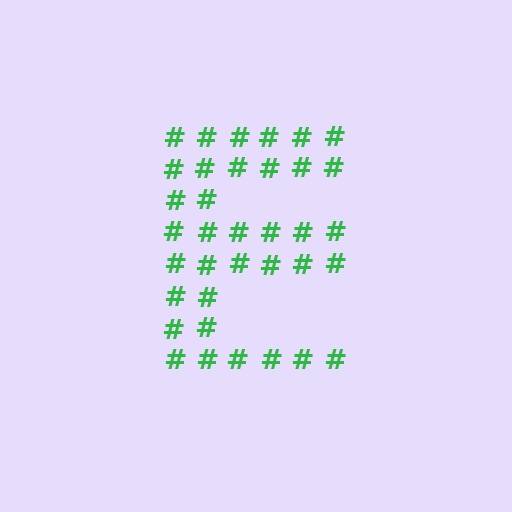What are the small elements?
The small elements are hash symbols.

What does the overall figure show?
The overall figure shows the letter E.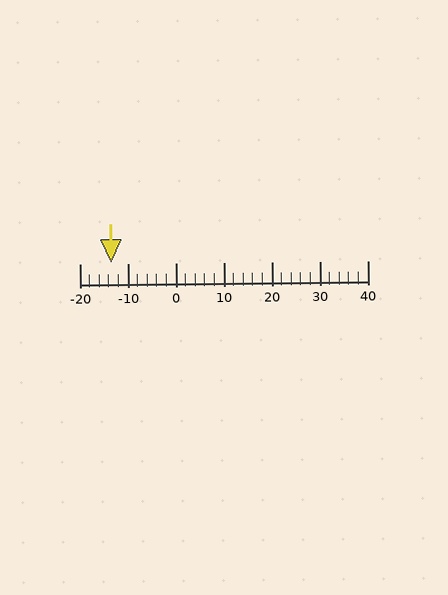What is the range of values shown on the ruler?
The ruler shows values from -20 to 40.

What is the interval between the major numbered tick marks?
The major tick marks are spaced 10 units apart.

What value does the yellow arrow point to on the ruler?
The yellow arrow points to approximately -14.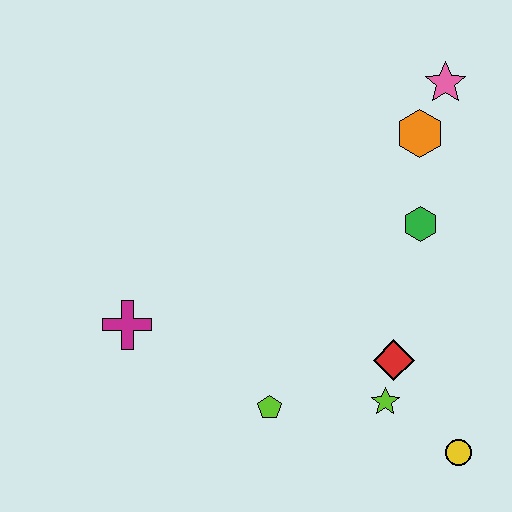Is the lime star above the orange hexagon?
No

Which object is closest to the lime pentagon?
The lime star is closest to the lime pentagon.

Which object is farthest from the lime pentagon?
The pink star is farthest from the lime pentagon.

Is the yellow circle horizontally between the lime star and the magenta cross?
No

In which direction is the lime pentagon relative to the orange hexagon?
The lime pentagon is below the orange hexagon.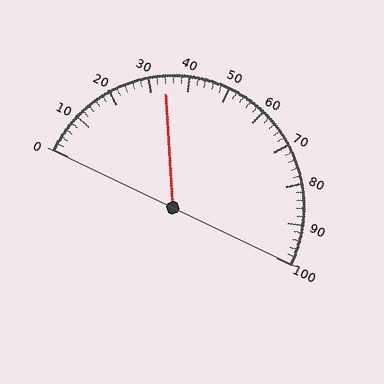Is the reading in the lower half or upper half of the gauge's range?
The reading is in the lower half of the range (0 to 100).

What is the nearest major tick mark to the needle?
The nearest major tick mark is 30.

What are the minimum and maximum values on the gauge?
The gauge ranges from 0 to 100.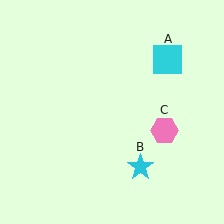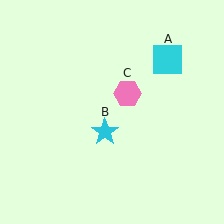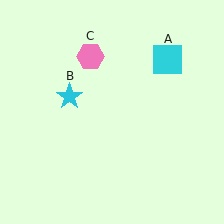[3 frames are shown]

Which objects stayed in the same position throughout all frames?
Cyan square (object A) remained stationary.